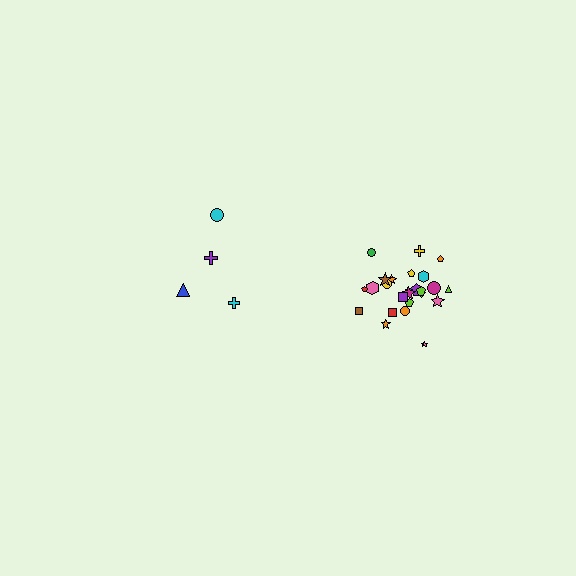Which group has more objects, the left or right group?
The right group.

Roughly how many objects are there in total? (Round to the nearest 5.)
Roughly 30 objects in total.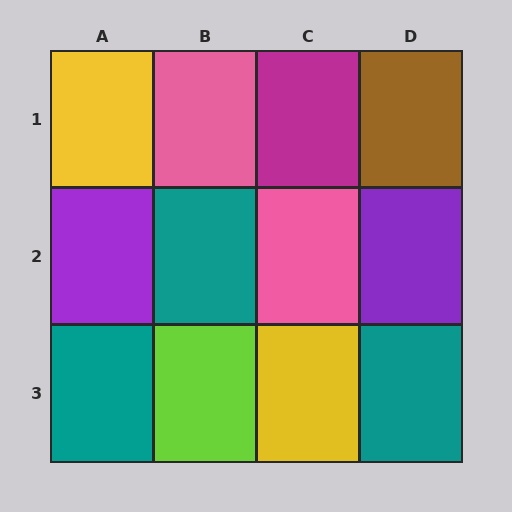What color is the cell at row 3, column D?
Teal.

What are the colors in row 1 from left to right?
Yellow, pink, magenta, brown.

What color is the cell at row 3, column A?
Teal.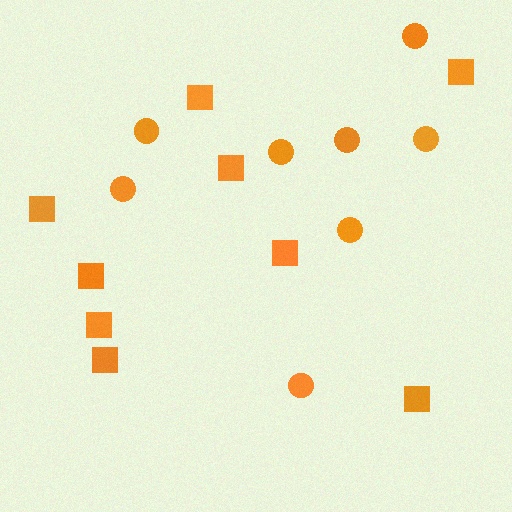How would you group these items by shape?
There are 2 groups: one group of squares (9) and one group of circles (8).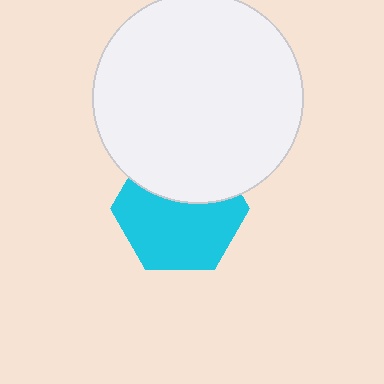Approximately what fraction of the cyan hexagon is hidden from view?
Roughly 38% of the cyan hexagon is hidden behind the white circle.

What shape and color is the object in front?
The object in front is a white circle.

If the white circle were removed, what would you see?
You would see the complete cyan hexagon.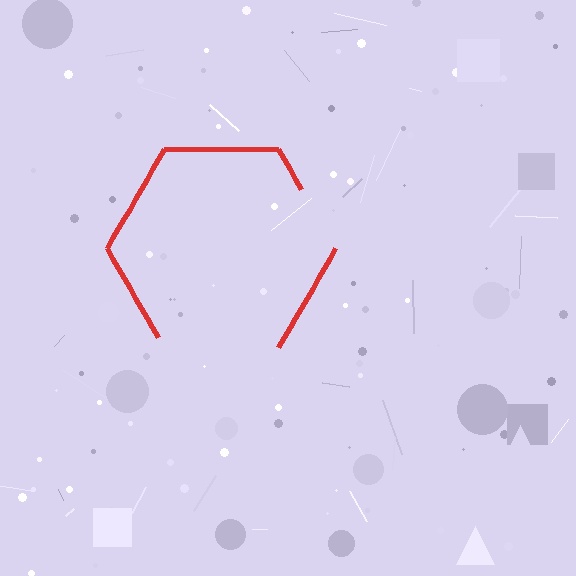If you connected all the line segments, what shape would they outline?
They would outline a hexagon.